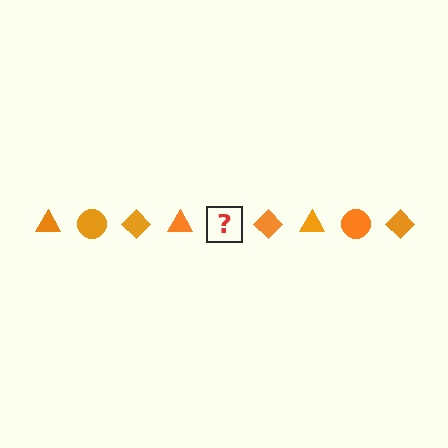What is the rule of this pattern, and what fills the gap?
The rule is that the pattern cycles through triangle, circle, diamond shapes in orange. The gap should be filled with an orange circle.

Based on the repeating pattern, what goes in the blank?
The blank should be an orange circle.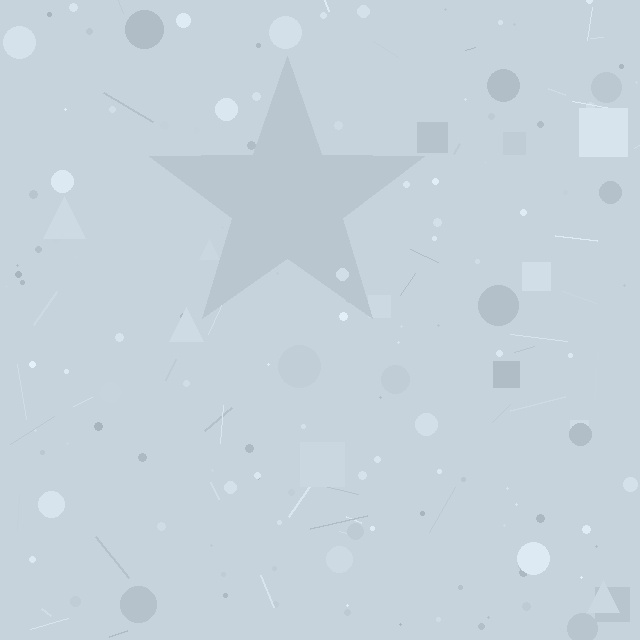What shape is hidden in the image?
A star is hidden in the image.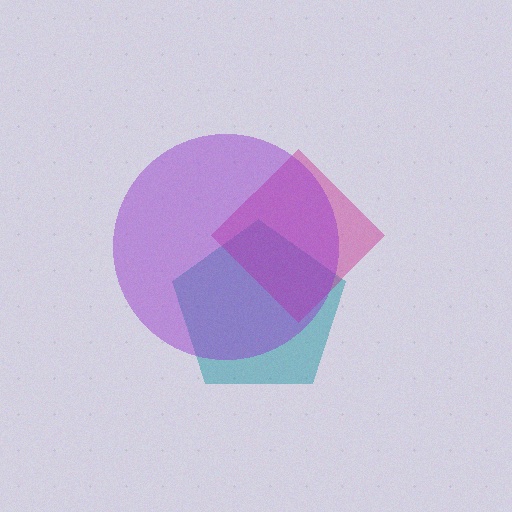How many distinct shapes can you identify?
There are 3 distinct shapes: a teal pentagon, a magenta diamond, a purple circle.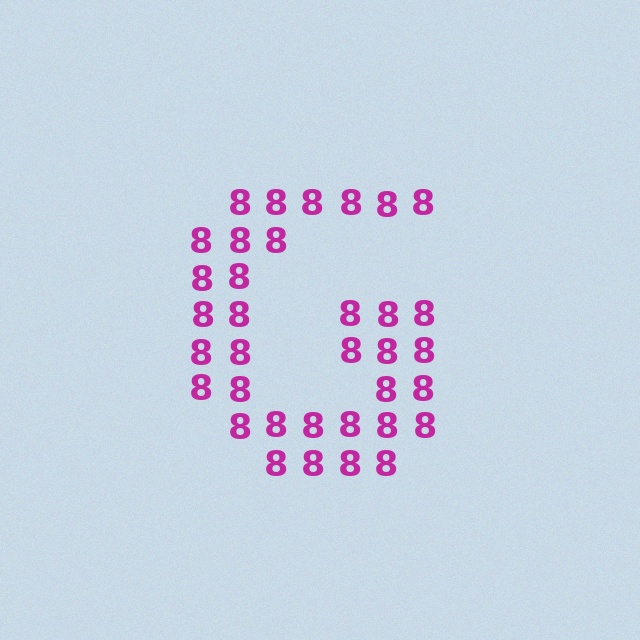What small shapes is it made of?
It is made of small digit 8's.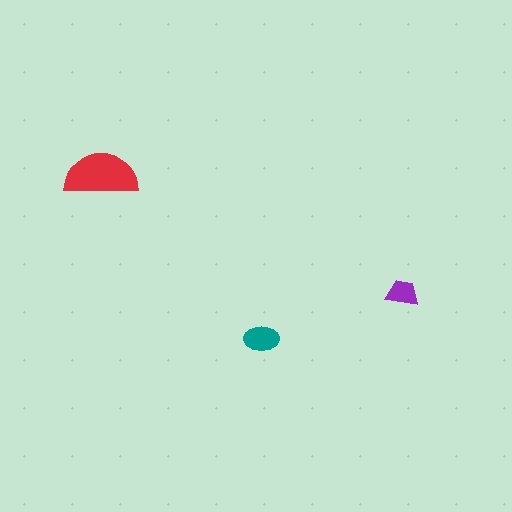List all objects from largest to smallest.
The red semicircle, the teal ellipse, the purple trapezoid.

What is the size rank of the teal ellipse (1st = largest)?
2nd.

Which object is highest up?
The red semicircle is topmost.